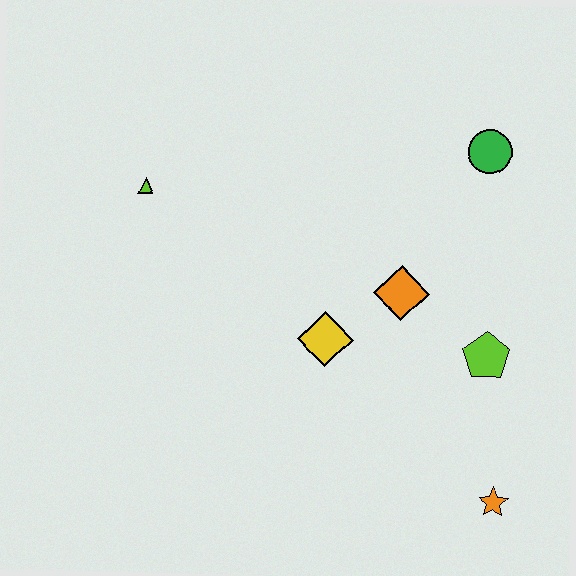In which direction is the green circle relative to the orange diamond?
The green circle is above the orange diamond.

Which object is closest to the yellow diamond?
The orange diamond is closest to the yellow diamond.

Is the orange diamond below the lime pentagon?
No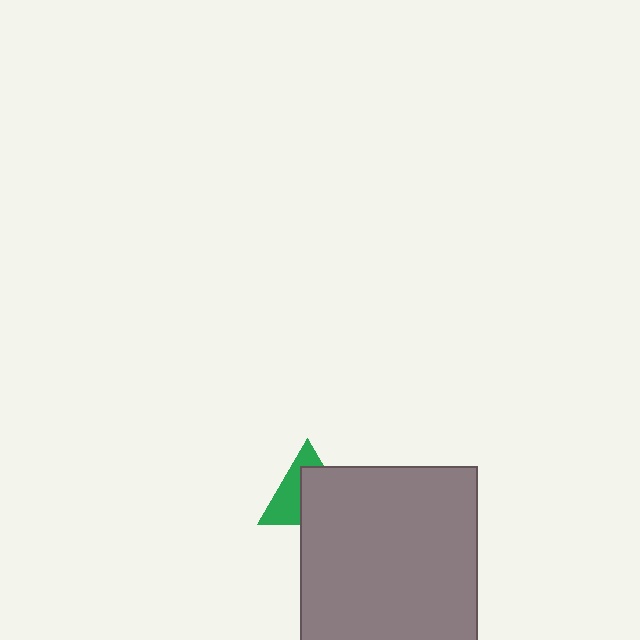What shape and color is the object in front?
The object in front is a gray square.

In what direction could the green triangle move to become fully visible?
The green triangle could move toward the upper-left. That would shift it out from behind the gray square entirely.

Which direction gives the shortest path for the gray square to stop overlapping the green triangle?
Moving toward the lower-right gives the shortest separation.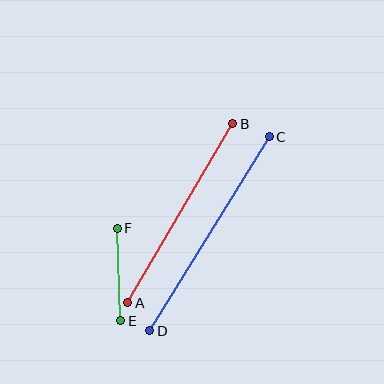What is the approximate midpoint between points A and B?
The midpoint is at approximately (180, 213) pixels.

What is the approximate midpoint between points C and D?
The midpoint is at approximately (210, 234) pixels.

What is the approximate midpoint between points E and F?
The midpoint is at approximately (119, 275) pixels.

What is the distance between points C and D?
The distance is approximately 228 pixels.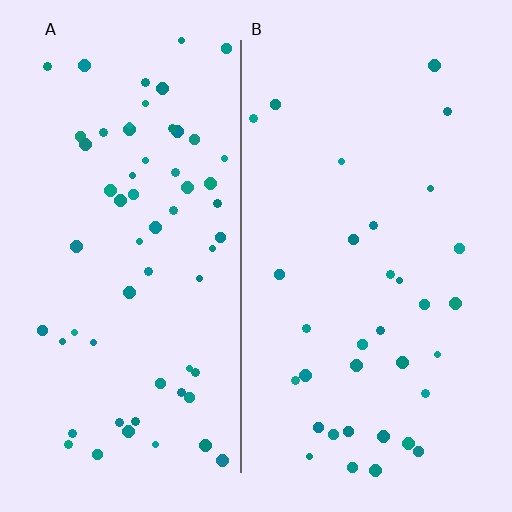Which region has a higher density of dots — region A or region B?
A (the left).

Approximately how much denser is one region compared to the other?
Approximately 1.9× — region A over region B.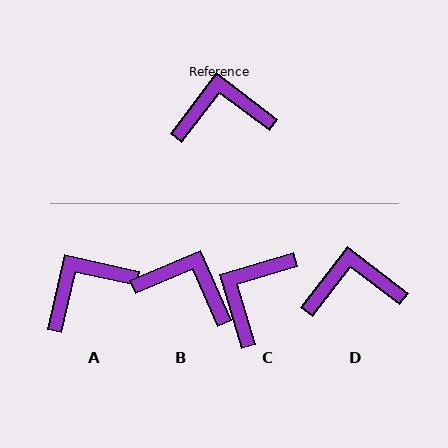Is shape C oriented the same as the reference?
No, it is off by about 54 degrees.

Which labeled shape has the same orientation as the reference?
D.